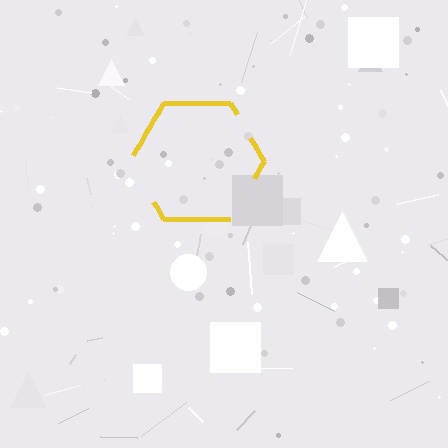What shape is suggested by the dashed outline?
The dashed outline suggests a hexagon.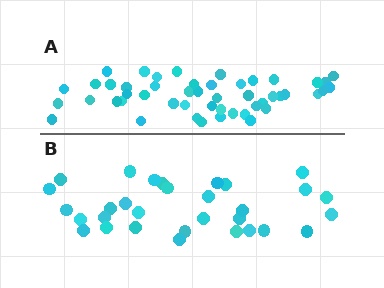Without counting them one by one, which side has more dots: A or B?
Region A (the top region) has more dots.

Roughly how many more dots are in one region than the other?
Region A has approximately 20 more dots than region B.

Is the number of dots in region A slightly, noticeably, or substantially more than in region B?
Region A has substantially more. The ratio is roughly 1.6 to 1.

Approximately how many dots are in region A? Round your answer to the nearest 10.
About 50 dots. (The exact count is 49, which rounds to 50.)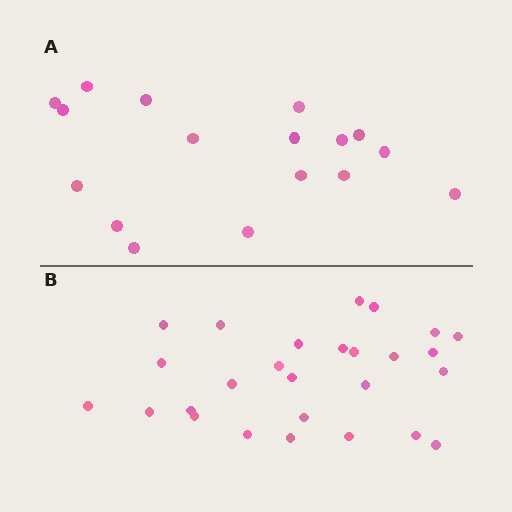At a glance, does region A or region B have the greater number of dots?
Region B (the bottom region) has more dots.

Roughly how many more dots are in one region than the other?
Region B has roughly 10 or so more dots than region A.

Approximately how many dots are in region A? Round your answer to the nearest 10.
About 20 dots. (The exact count is 17, which rounds to 20.)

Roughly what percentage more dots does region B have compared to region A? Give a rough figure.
About 60% more.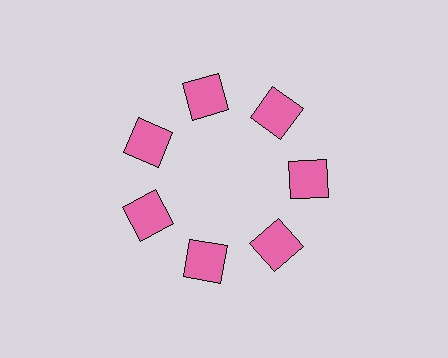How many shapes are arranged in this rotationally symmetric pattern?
There are 7 shapes, arranged in 7 groups of 1.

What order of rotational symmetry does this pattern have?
This pattern has 7-fold rotational symmetry.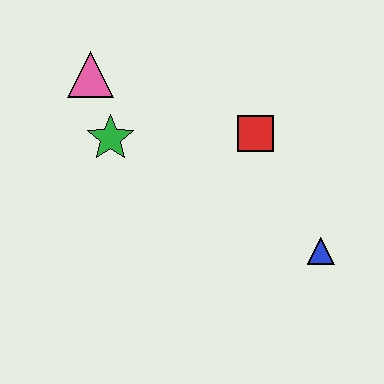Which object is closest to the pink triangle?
The green star is closest to the pink triangle.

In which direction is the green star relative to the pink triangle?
The green star is below the pink triangle.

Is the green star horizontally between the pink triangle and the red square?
Yes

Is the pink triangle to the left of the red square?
Yes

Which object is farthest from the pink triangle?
The blue triangle is farthest from the pink triangle.